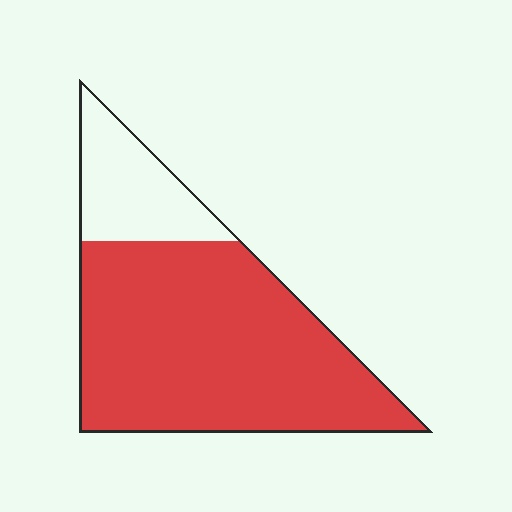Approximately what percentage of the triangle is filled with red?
Approximately 80%.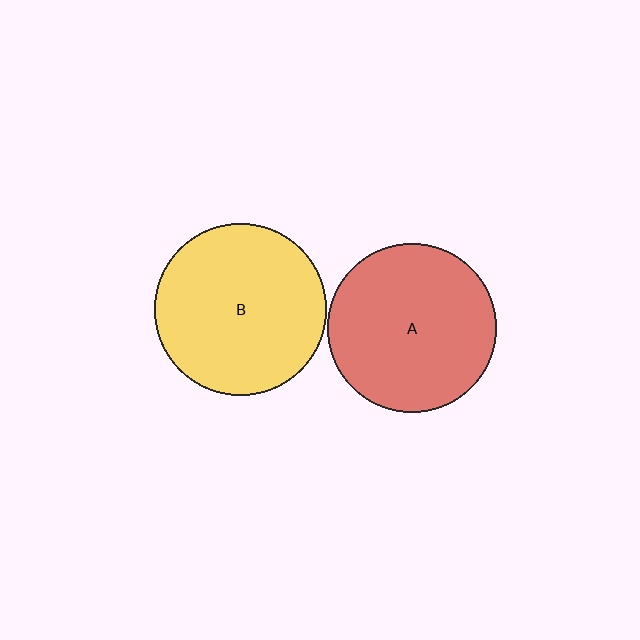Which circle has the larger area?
Circle B (yellow).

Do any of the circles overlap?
No, none of the circles overlap.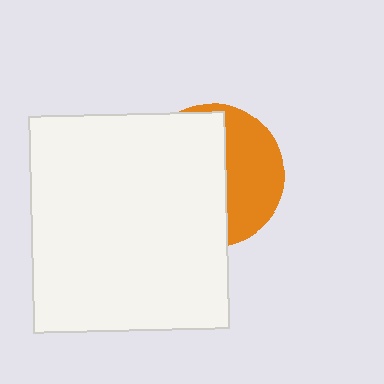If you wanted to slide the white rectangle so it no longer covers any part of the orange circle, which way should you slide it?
Slide it left — that is the most direct way to separate the two shapes.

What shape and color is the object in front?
The object in front is a white rectangle.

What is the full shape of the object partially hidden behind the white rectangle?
The partially hidden object is an orange circle.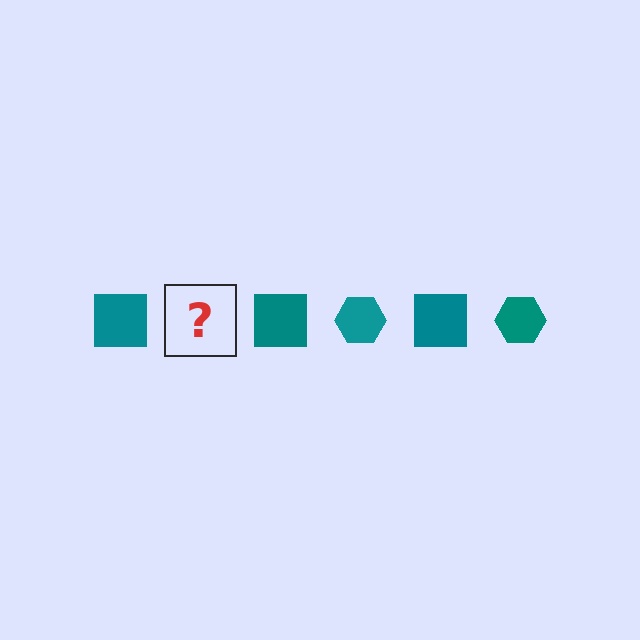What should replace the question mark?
The question mark should be replaced with a teal hexagon.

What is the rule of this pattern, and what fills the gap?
The rule is that the pattern cycles through square, hexagon shapes in teal. The gap should be filled with a teal hexagon.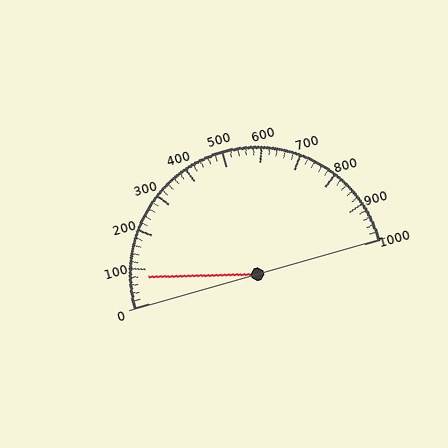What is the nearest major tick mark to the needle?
The nearest major tick mark is 100.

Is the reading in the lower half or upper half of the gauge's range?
The reading is in the lower half of the range (0 to 1000).